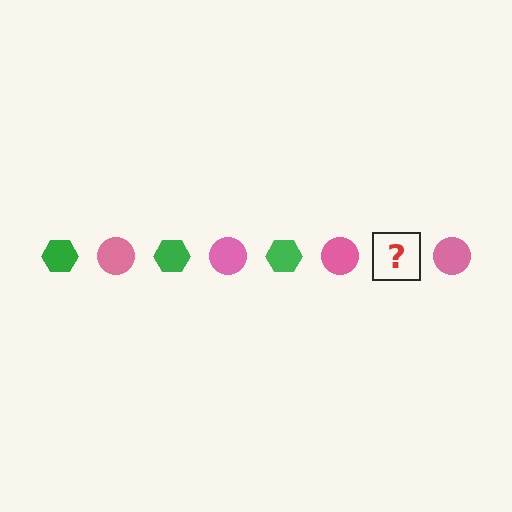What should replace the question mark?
The question mark should be replaced with a green hexagon.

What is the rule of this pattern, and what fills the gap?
The rule is that the pattern alternates between green hexagon and pink circle. The gap should be filled with a green hexagon.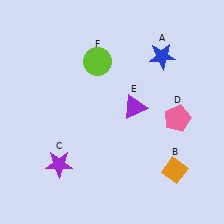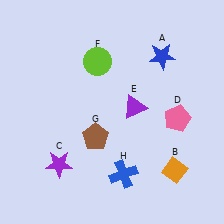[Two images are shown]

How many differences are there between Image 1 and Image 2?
There are 2 differences between the two images.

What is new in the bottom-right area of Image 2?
A blue cross (H) was added in the bottom-right area of Image 2.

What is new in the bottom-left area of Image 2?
A brown pentagon (G) was added in the bottom-left area of Image 2.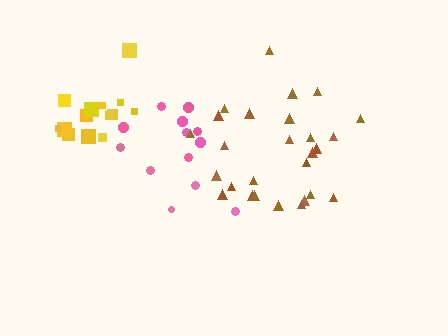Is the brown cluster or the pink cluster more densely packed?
Brown.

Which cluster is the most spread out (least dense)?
Pink.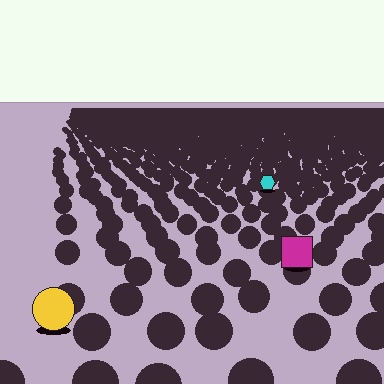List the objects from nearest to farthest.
From nearest to farthest: the yellow circle, the magenta square, the cyan hexagon.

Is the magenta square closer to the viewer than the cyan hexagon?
Yes. The magenta square is closer — you can tell from the texture gradient: the ground texture is coarser near it.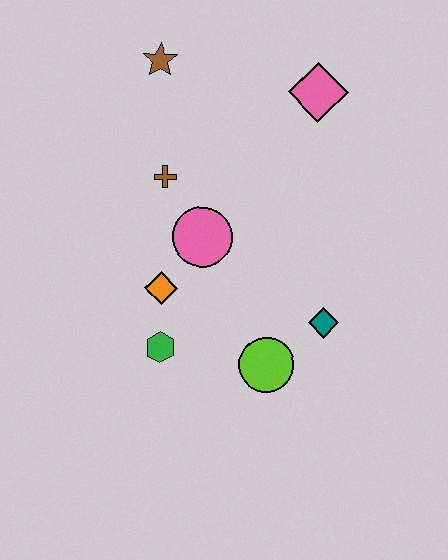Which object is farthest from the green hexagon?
The pink diamond is farthest from the green hexagon.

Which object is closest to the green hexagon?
The orange diamond is closest to the green hexagon.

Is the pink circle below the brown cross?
Yes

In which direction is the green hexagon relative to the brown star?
The green hexagon is below the brown star.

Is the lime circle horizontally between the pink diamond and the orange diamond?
Yes